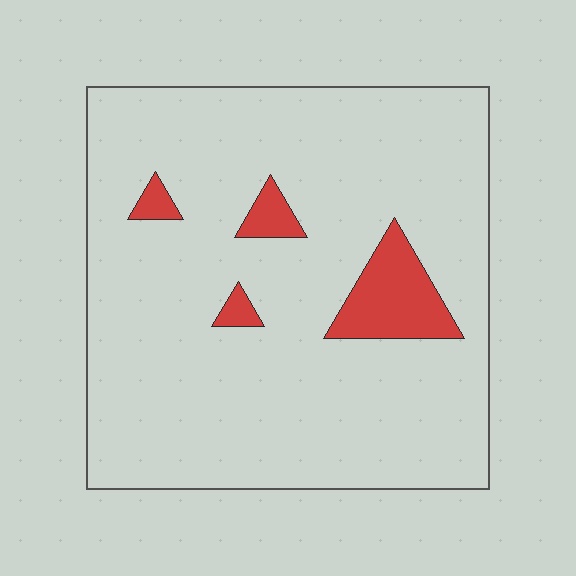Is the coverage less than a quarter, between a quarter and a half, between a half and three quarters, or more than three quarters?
Less than a quarter.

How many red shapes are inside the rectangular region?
4.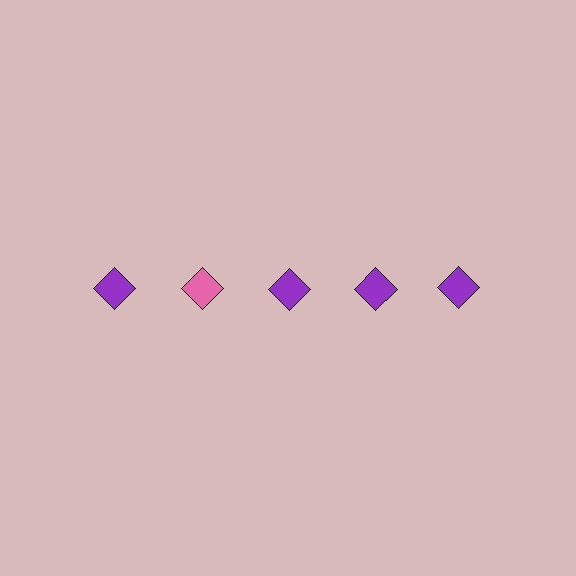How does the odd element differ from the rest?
It has a different color: pink instead of purple.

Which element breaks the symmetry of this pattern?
The pink diamond in the top row, second from left column breaks the symmetry. All other shapes are purple diamonds.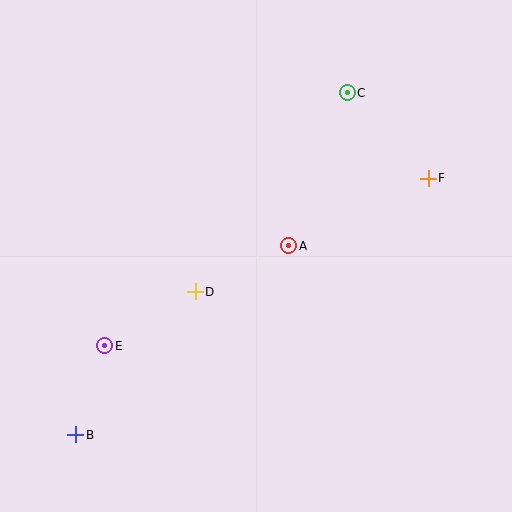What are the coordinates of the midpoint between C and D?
The midpoint between C and D is at (271, 192).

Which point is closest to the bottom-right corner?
Point F is closest to the bottom-right corner.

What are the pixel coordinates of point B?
Point B is at (75, 435).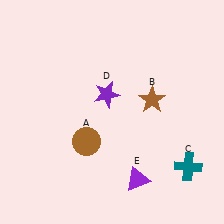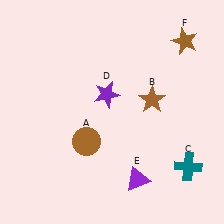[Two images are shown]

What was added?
A brown star (F) was added in Image 2.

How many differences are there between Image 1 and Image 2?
There is 1 difference between the two images.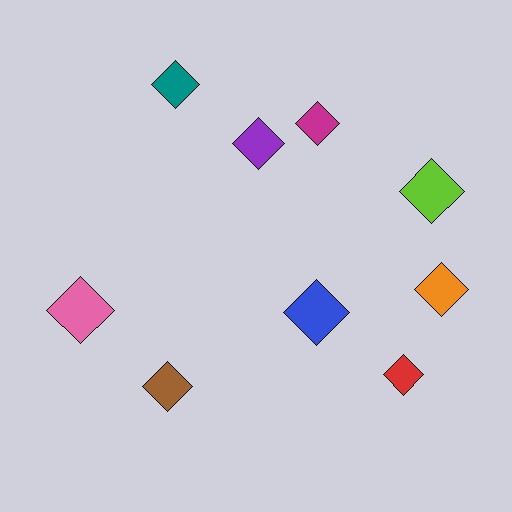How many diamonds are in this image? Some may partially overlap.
There are 9 diamonds.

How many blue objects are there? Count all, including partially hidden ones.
There is 1 blue object.